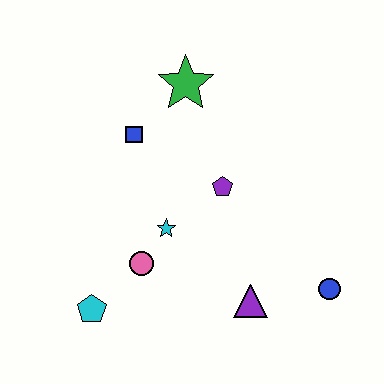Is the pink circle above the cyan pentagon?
Yes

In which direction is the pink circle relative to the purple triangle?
The pink circle is to the left of the purple triangle.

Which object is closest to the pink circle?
The cyan star is closest to the pink circle.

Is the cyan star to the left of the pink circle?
No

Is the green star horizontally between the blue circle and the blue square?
Yes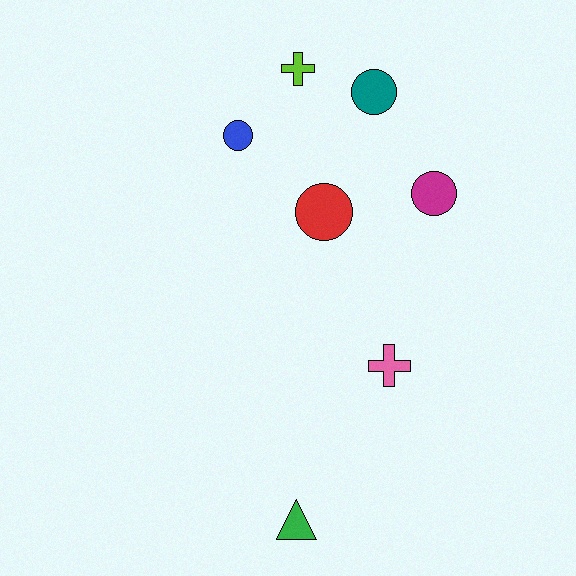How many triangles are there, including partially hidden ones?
There is 1 triangle.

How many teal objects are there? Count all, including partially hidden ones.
There is 1 teal object.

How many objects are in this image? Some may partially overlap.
There are 7 objects.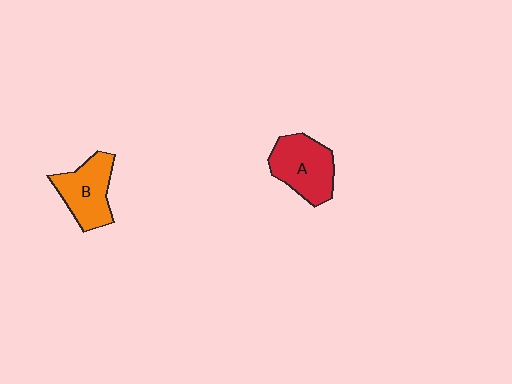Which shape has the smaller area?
Shape B (orange).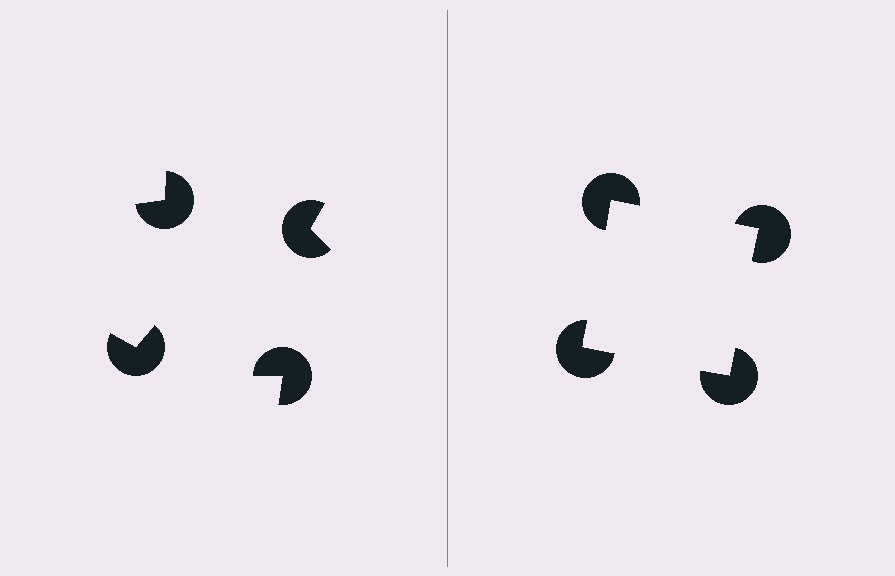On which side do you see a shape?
An illusory square appears on the right side. On the left side the wedge cuts are rotated, so no coherent shape forms.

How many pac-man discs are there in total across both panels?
8 — 4 on each side.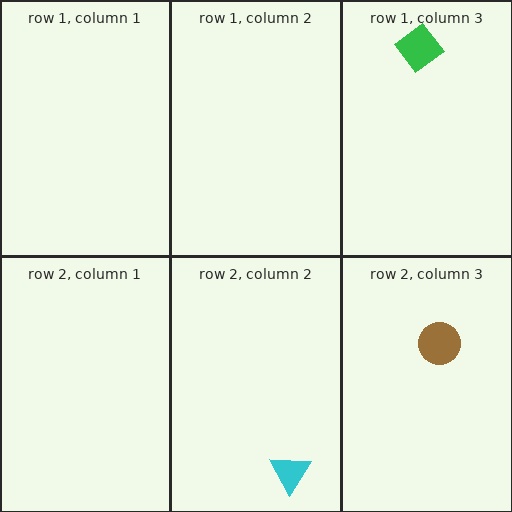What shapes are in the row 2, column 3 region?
The brown circle.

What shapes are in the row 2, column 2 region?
The cyan triangle.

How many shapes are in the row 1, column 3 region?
1.